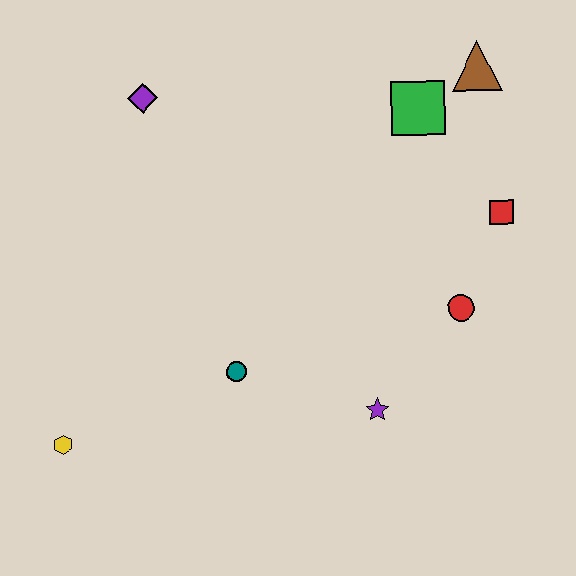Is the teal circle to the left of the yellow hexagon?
No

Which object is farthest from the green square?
The yellow hexagon is farthest from the green square.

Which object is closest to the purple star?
The red circle is closest to the purple star.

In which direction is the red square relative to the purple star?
The red square is above the purple star.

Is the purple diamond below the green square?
No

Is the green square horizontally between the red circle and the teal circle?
Yes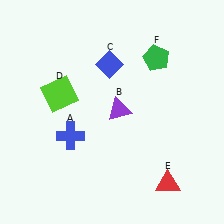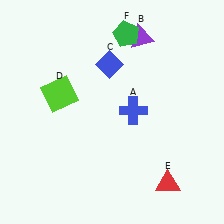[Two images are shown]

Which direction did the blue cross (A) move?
The blue cross (A) moved right.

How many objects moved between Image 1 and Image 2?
3 objects moved between the two images.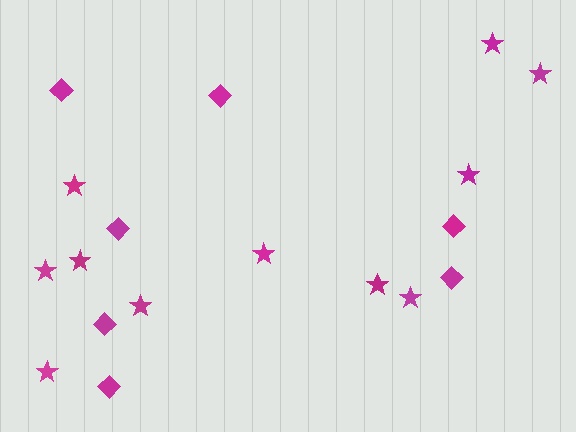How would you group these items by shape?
There are 2 groups: one group of diamonds (7) and one group of stars (11).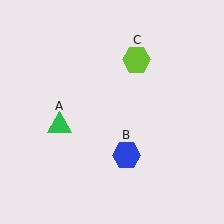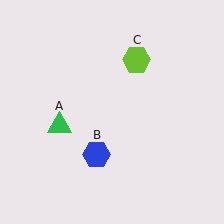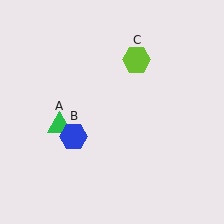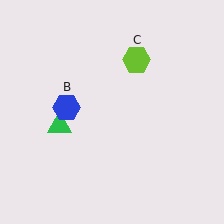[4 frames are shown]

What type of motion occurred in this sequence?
The blue hexagon (object B) rotated clockwise around the center of the scene.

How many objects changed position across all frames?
1 object changed position: blue hexagon (object B).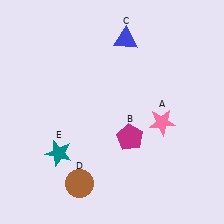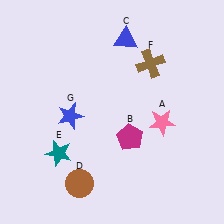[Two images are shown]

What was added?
A brown cross (F), a blue star (G) were added in Image 2.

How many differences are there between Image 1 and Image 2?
There are 2 differences between the two images.